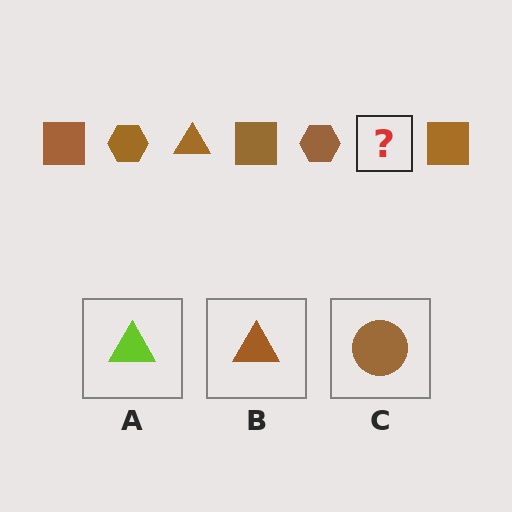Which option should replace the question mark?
Option B.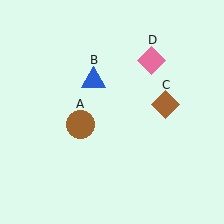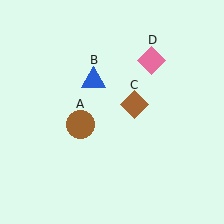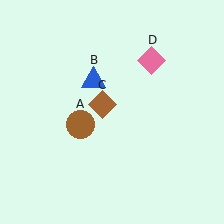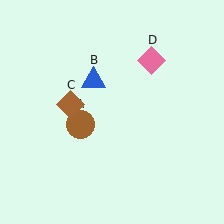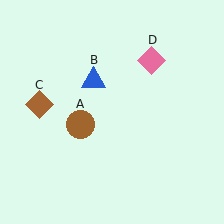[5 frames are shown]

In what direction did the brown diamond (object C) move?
The brown diamond (object C) moved left.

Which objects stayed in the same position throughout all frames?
Brown circle (object A) and blue triangle (object B) and pink diamond (object D) remained stationary.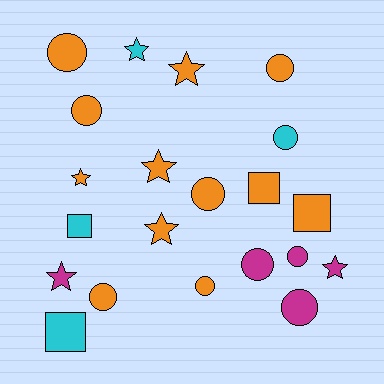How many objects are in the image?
There are 21 objects.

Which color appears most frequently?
Orange, with 12 objects.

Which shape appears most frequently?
Circle, with 10 objects.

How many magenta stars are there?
There are 2 magenta stars.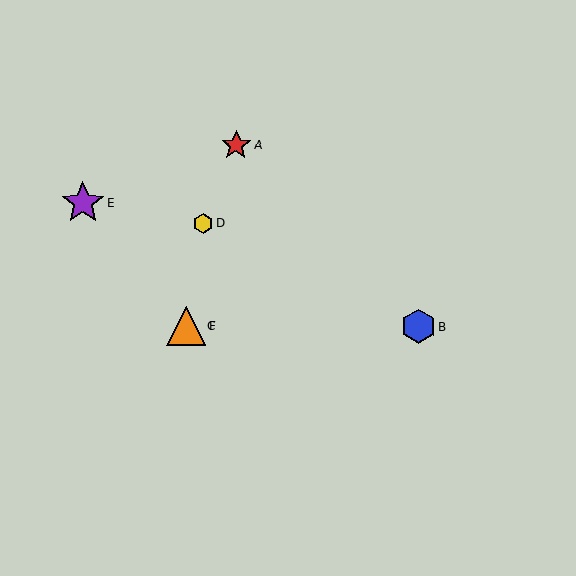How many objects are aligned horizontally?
3 objects (B, C, F) are aligned horizontally.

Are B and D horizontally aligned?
No, B is at y≈327 and D is at y≈223.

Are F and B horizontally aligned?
Yes, both are at y≈326.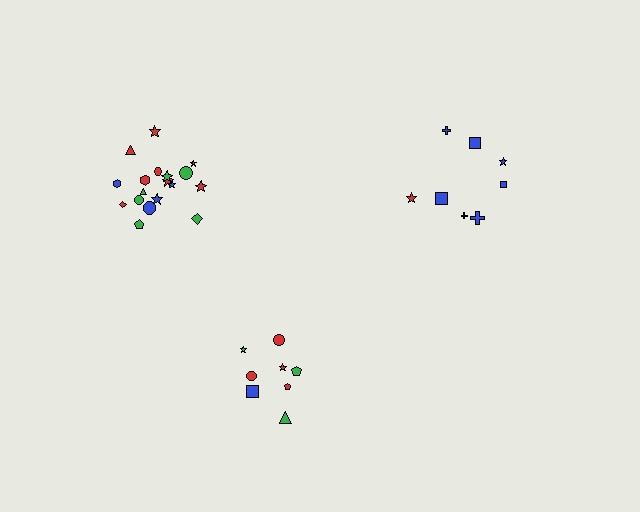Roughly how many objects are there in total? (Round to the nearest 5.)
Roughly 35 objects in total.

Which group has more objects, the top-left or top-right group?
The top-left group.